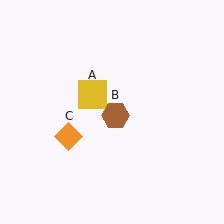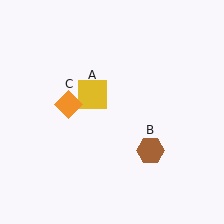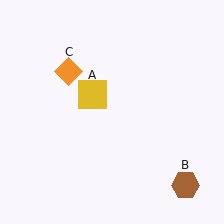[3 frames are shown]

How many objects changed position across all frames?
2 objects changed position: brown hexagon (object B), orange diamond (object C).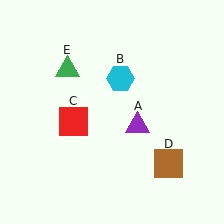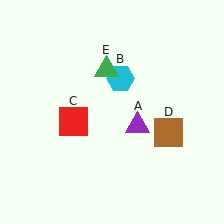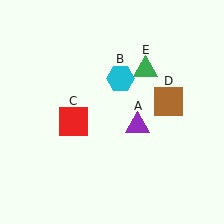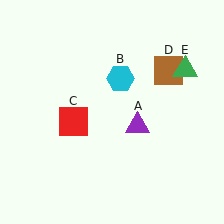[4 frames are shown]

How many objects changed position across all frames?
2 objects changed position: brown square (object D), green triangle (object E).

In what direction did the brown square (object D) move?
The brown square (object D) moved up.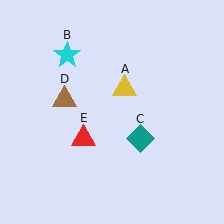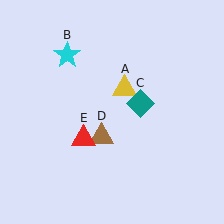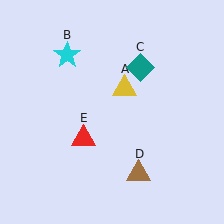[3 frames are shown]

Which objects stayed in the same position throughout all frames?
Yellow triangle (object A) and cyan star (object B) and red triangle (object E) remained stationary.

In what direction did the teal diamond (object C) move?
The teal diamond (object C) moved up.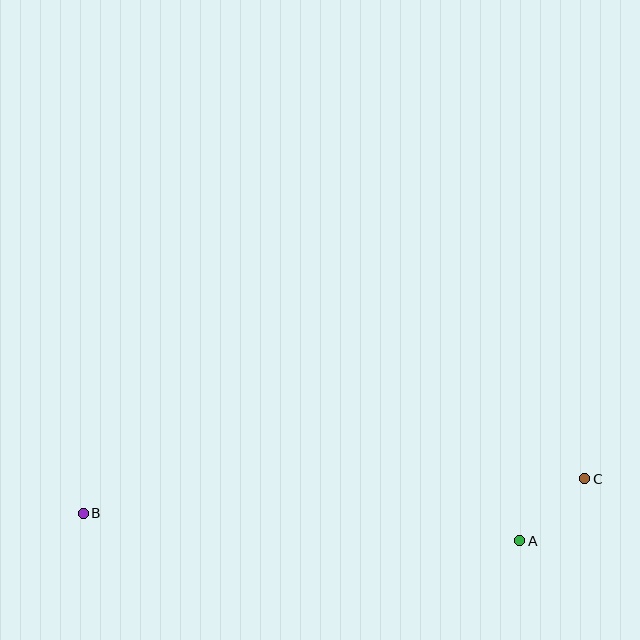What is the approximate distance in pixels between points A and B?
The distance between A and B is approximately 437 pixels.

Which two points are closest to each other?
Points A and C are closest to each other.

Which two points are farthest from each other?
Points B and C are farthest from each other.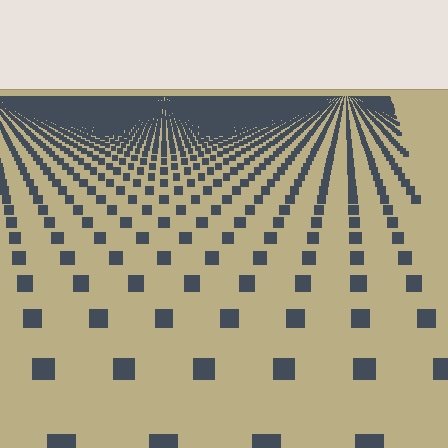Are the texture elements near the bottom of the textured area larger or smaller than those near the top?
Larger. Near the bottom, elements are closer to the viewer and appear at a bigger on-screen size.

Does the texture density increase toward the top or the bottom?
Density increases toward the top.